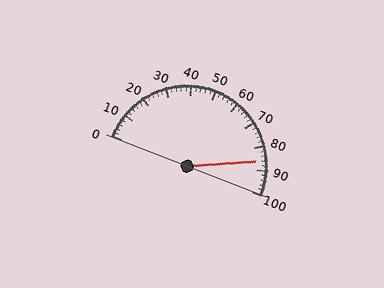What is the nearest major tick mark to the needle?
The nearest major tick mark is 90.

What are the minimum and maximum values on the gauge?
The gauge ranges from 0 to 100.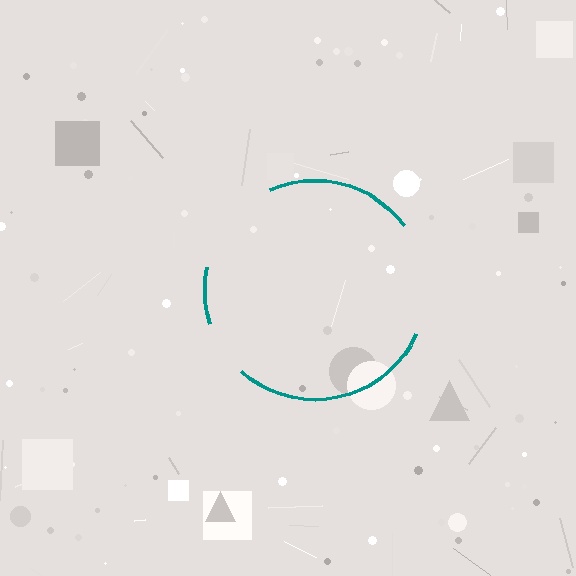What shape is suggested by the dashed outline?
The dashed outline suggests a circle.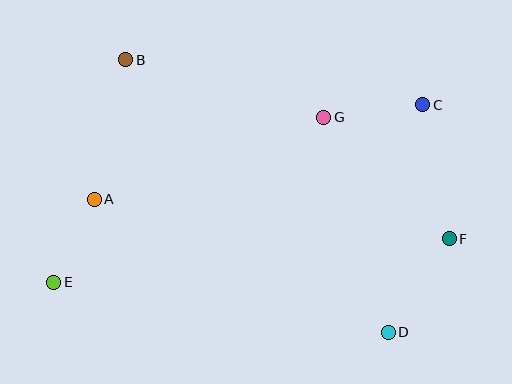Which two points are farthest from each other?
Points C and E are farthest from each other.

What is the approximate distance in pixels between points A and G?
The distance between A and G is approximately 244 pixels.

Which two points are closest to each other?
Points A and E are closest to each other.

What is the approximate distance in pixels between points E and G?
The distance between E and G is approximately 316 pixels.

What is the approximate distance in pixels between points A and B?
The distance between A and B is approximately 143 pixels.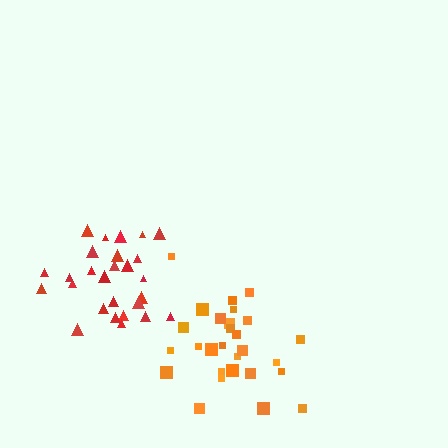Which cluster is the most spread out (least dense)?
Orange.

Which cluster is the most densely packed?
Red.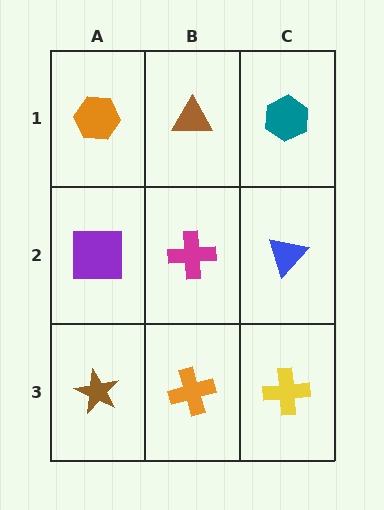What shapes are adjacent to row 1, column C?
A blue triangle (row 2, column C), a brown triangle (row 1, column B).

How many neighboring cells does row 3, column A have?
2.